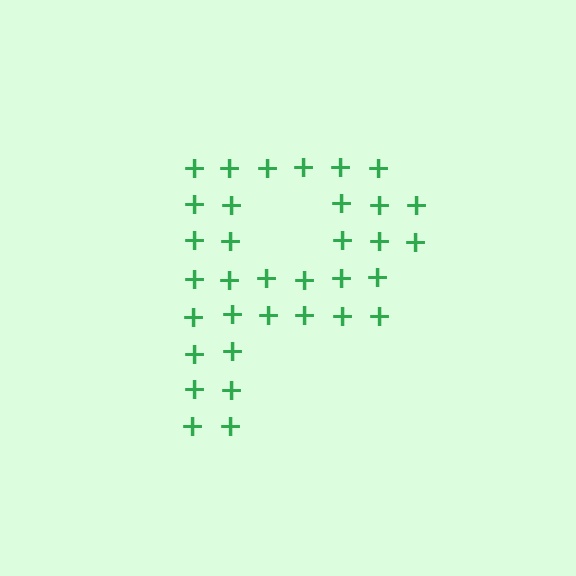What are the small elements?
The small elements are plus signs.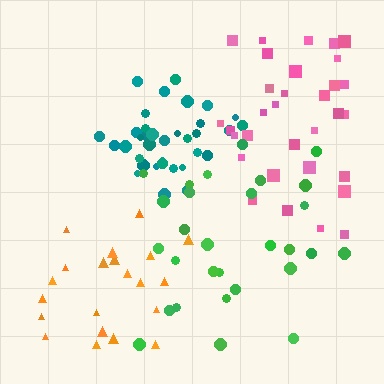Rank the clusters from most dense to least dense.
teal, pink, orange, green.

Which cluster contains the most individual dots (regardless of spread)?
Teal (35).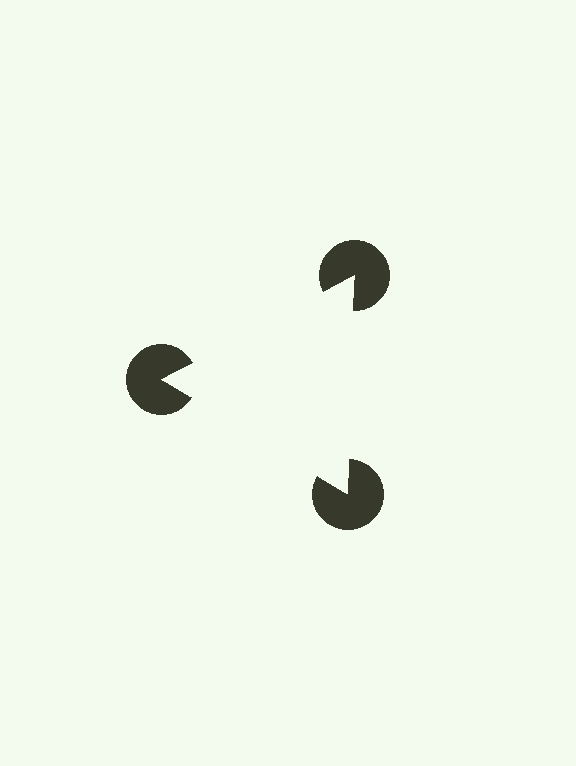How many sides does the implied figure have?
3 sides.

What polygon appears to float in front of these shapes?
An illusory triangle — its edges are inferred from the aligned wedge cuts in the pac-man discs, not physically drawn.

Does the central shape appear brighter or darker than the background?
It typically appears slightly brighter than the background, even though no actual brightness change is drawn.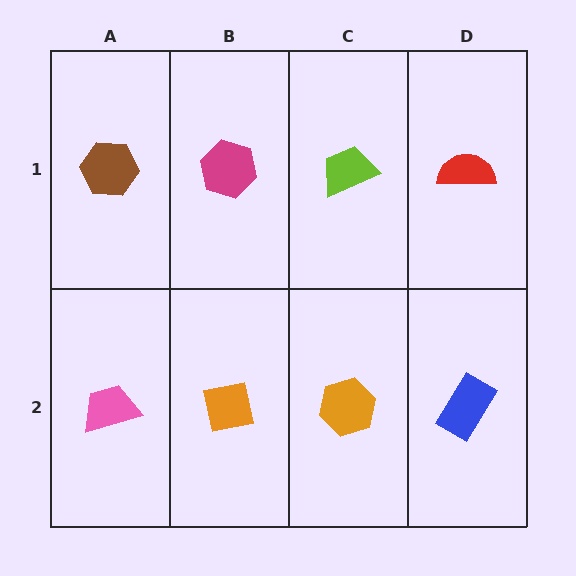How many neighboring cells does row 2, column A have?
2.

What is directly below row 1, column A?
A pink trapezoid.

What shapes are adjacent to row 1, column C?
An orange hexagon (row 2, column C), a magenta hexagon (row 1, column B), a red semicircle (row 1, column D).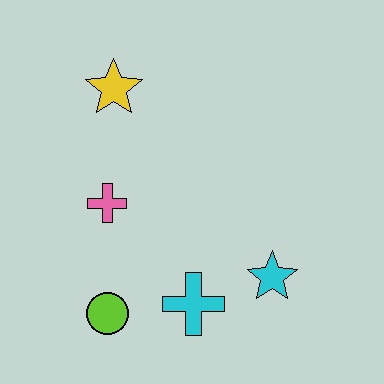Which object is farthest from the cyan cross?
The yellow star is farthest from the cyan cross.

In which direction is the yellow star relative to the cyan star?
The yellow star is above the cyan star.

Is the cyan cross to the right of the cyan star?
No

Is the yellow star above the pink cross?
Yes